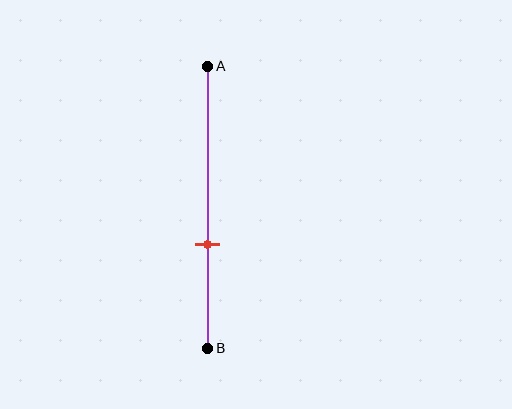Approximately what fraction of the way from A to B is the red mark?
The red mark is approximately 65% of the way from A to B.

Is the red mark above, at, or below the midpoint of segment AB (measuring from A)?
The red mark is below the midpoint of segment AB.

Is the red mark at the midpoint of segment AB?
No, the mark is at about 65% from A, not at the 50% midpoint.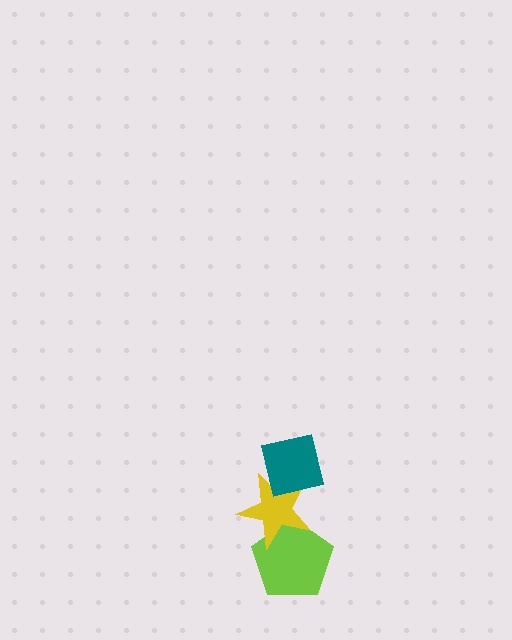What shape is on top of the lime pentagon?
The yellow star is on top of the lime pentagon.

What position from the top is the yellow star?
The yellow star is 2nd from the top.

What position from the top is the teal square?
The teal square is 1st from the top.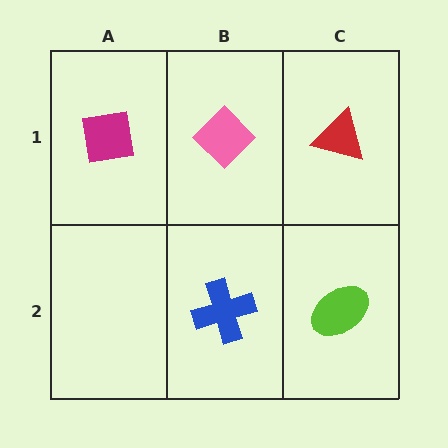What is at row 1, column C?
A red triangle.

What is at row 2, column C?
A lime ellipse.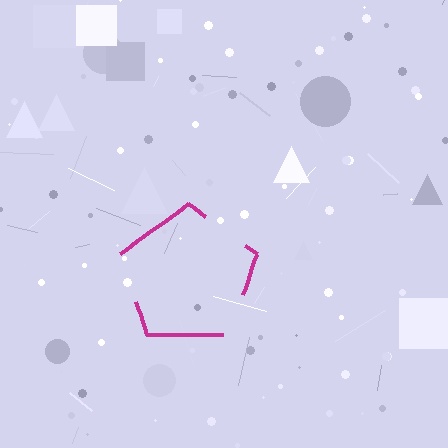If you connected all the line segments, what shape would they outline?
They would outline a pentagon.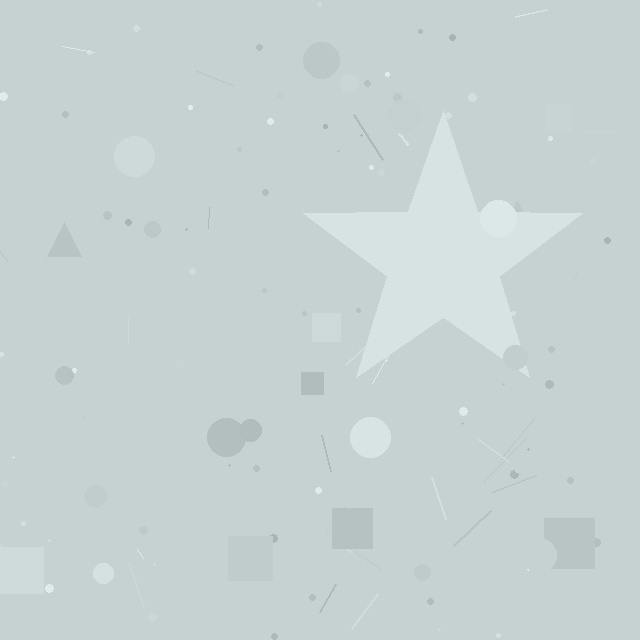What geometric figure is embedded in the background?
A star is embedded in the background.